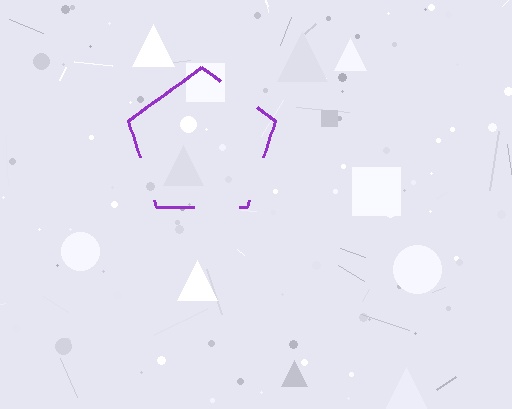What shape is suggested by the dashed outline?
The dashed outline suggests a pentagon.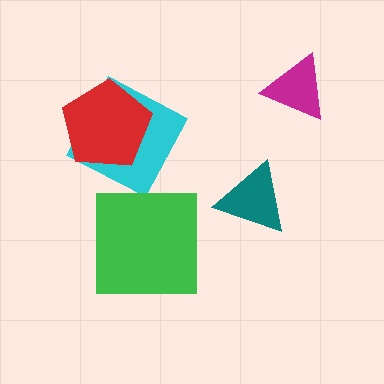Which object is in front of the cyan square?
The red pentagon is in front of the cyan square.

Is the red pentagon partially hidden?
No, no other shape covers it.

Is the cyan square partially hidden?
Yes, it is partially covered by another shape.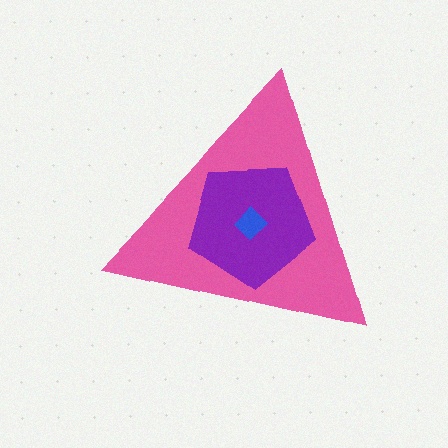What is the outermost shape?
The pink triangle.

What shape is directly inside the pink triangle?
The purple pentagon.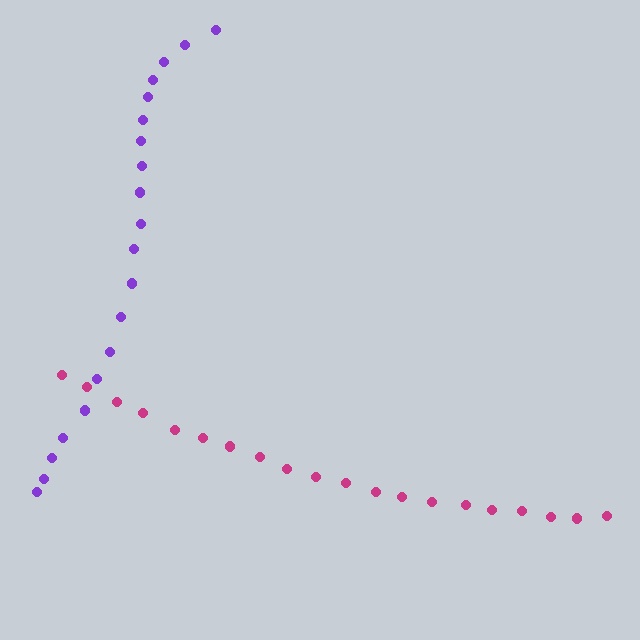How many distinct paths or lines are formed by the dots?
There are 2 distinct paths.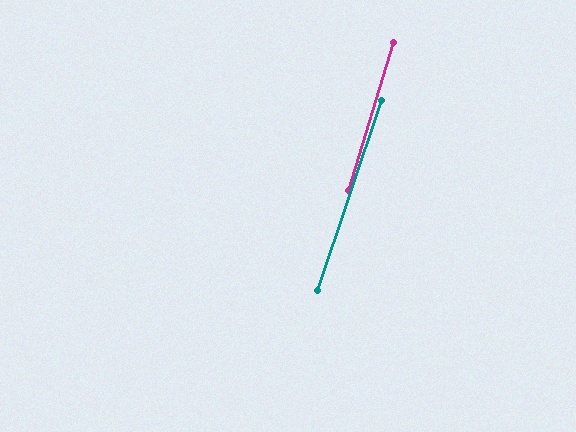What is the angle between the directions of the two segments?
Approximately 2 degrees.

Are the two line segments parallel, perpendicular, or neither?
Parallel — their directions differ by only 1.9°.